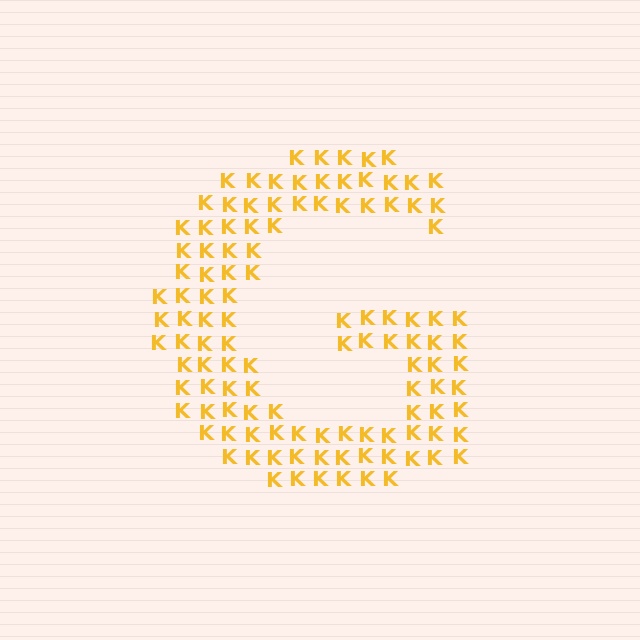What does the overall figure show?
The overall figure shows the letter G.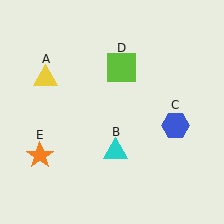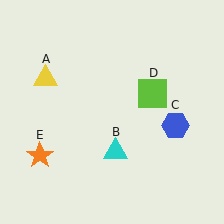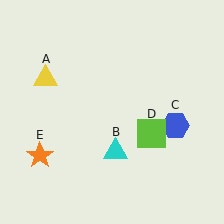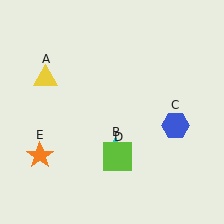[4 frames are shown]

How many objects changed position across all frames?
1 object changed position: lime square (object D).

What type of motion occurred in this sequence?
The lime square (object D) rotated clockwise around the center of the scene.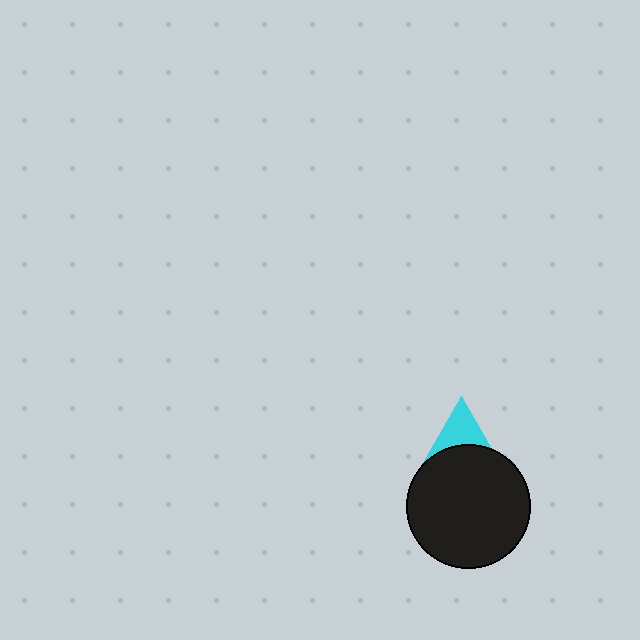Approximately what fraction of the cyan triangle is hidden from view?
Roughly 65% of the cyan triangle is hidden behind the black circle.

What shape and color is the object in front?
The object in front is a black circle.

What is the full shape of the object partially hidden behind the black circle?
The partially hidden object is a cyan triangle.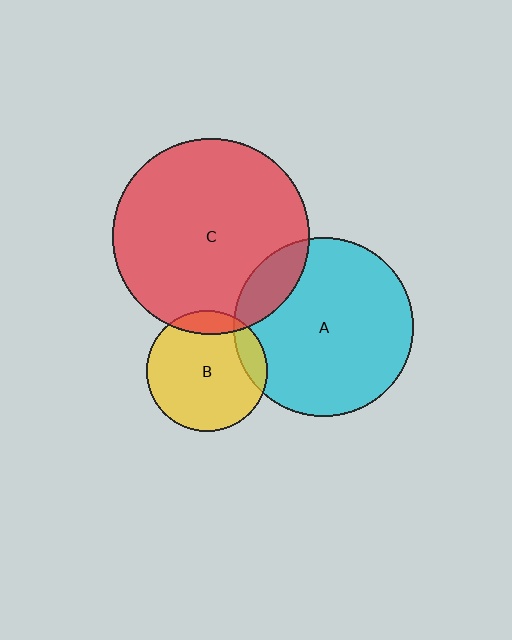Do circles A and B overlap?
Yes.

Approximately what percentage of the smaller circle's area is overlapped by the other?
Approximately 15%.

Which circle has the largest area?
Circle C (red).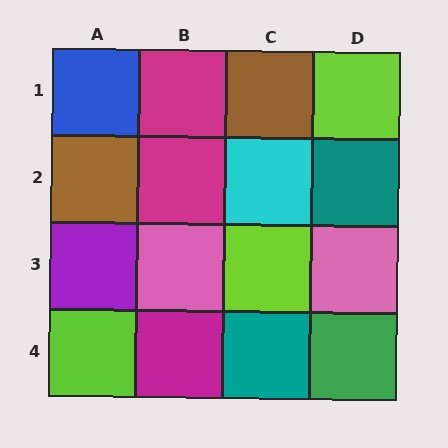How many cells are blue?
1 cell is blue.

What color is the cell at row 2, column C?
Cyan.